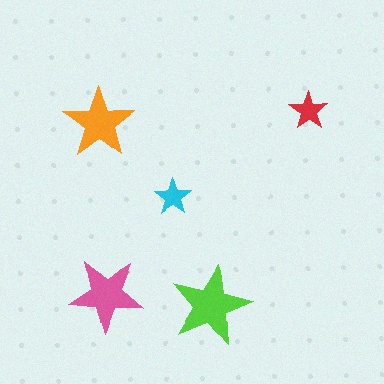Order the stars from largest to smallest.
the lime one, the pink one, the orange one, the red one, the cyan one.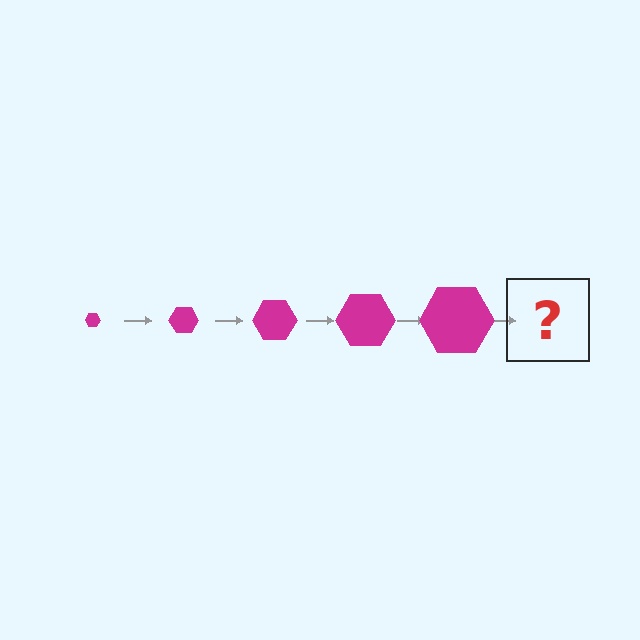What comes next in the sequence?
The next element should be a magenta hexagon, larger than the previous one.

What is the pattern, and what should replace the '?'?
The pattern is that the hexagon gets progressively larger each step. The '?' should be a magenta hexagon, larger than the previous one.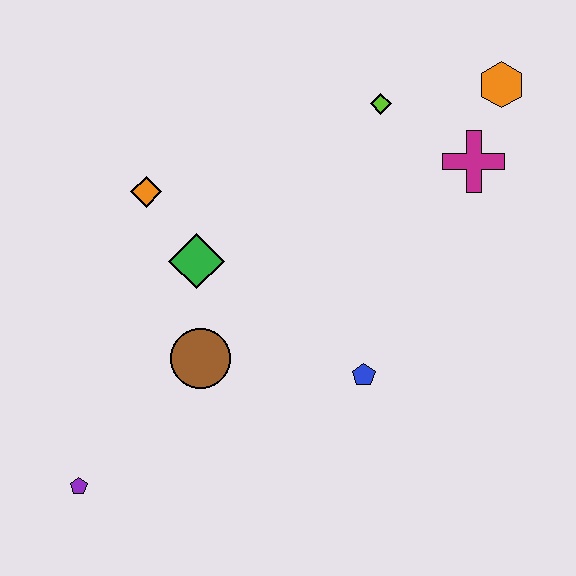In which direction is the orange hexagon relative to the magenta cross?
The orange hexagon is above the magenta cross.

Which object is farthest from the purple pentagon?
The orange hexagon is farthest from the purple pentagon.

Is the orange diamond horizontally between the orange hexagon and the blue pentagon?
No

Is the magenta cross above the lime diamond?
No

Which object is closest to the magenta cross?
The orange hexagon is closest to the magenta cross.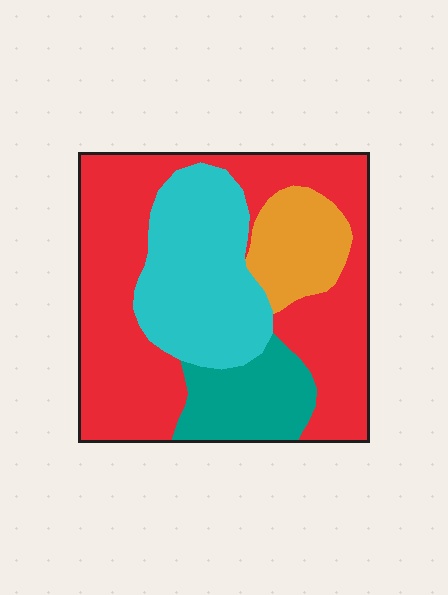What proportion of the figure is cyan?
Cyan takes up less than a quarter of the figure.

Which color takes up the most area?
Red, at roughly 50%.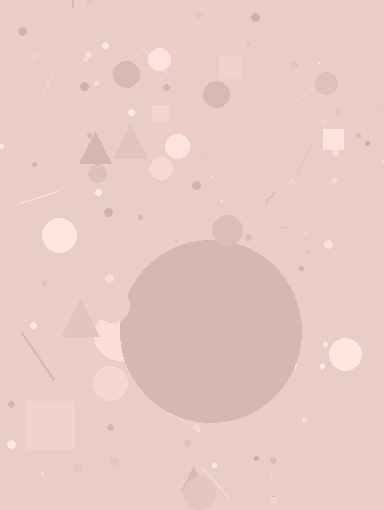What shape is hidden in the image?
A circle is hidden in the image.